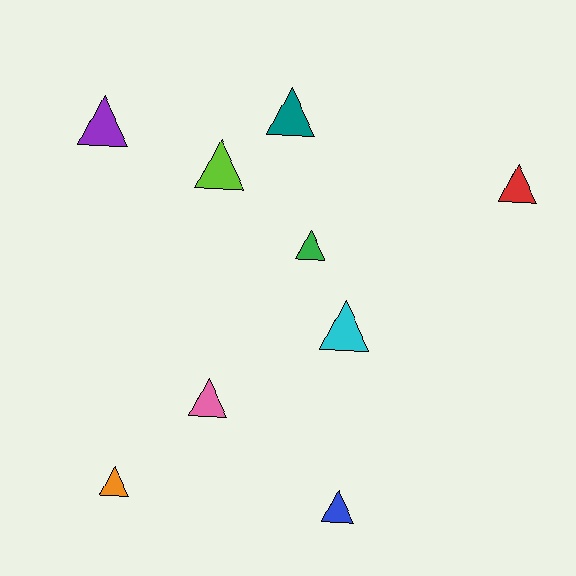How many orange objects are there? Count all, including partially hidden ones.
There is 1 orange object.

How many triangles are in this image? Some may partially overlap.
There are 9 triangles.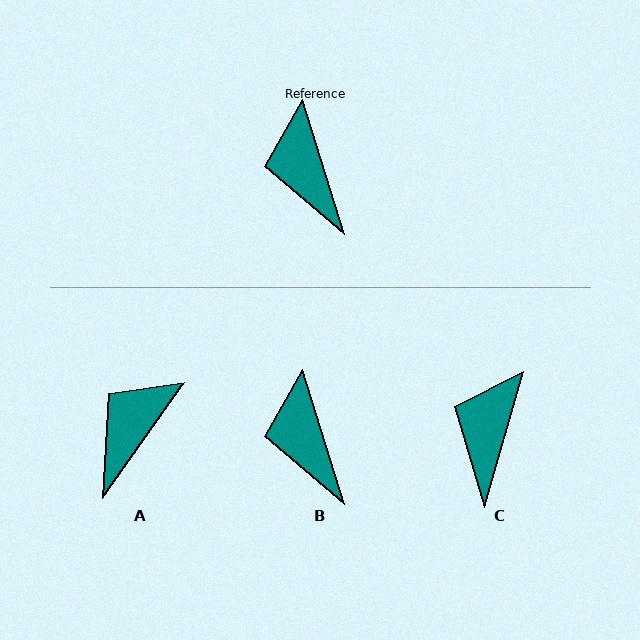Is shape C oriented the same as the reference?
No, it is off by about 33 degrees.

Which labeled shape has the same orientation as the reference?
B.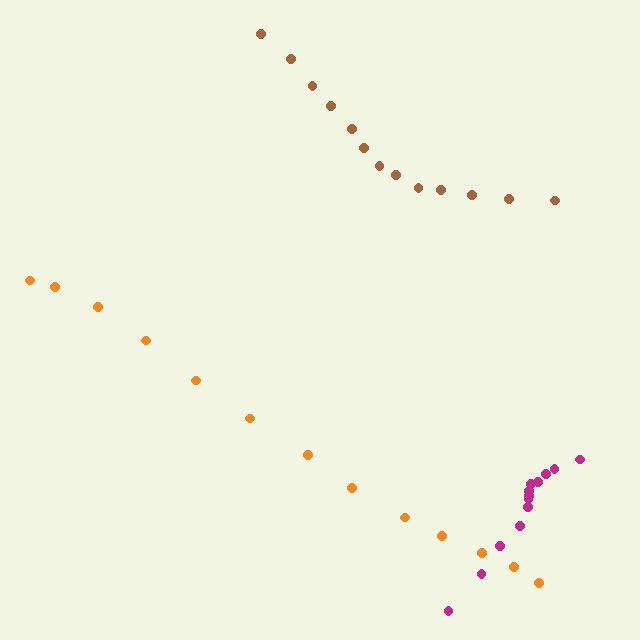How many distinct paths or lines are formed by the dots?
There are 3 distinct paths.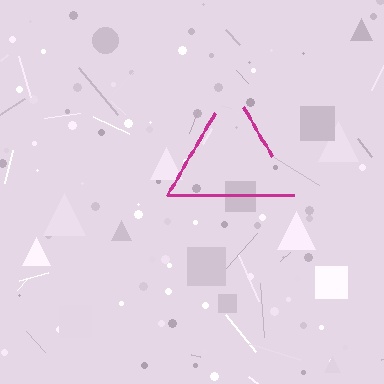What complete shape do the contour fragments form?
The contour fragments form a triangle.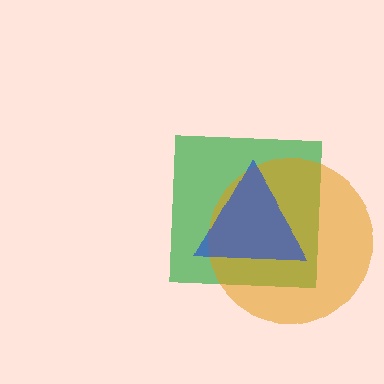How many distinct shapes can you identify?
There are 3 distinct shapes: a green square, an orange circle, a blue triangle.